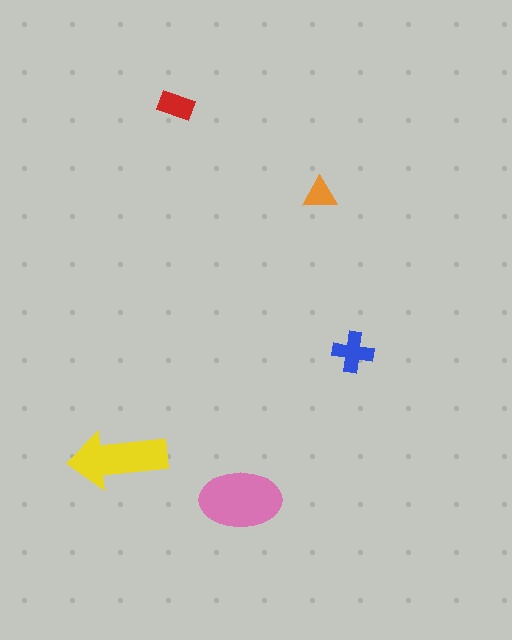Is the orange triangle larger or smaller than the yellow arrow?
Smaller.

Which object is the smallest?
The orange triangle.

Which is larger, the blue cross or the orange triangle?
The blue cross.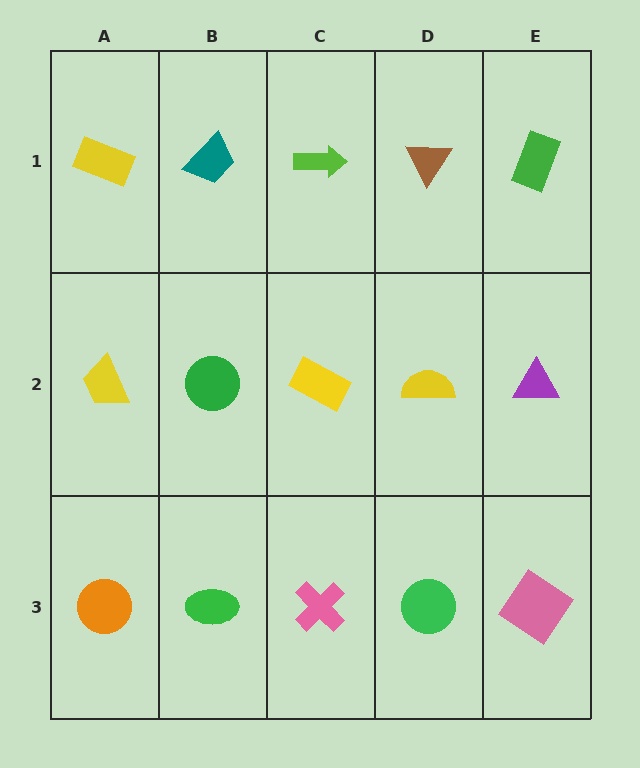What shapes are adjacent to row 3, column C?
A yellow rectangle (row 2, column C), a green ellipse (row 3, column B), a green circle (row 3, column D).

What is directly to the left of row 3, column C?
A green ellipse.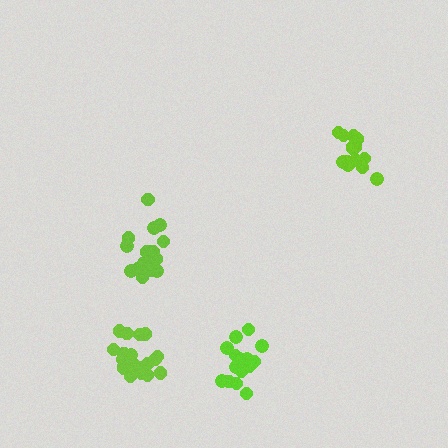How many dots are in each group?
Group 1: 18 dots, Group 2: 15 dots, Group 3: 20 dots, Group 4: 16 dots (69 total).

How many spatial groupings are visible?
There are 4 spatial groupings.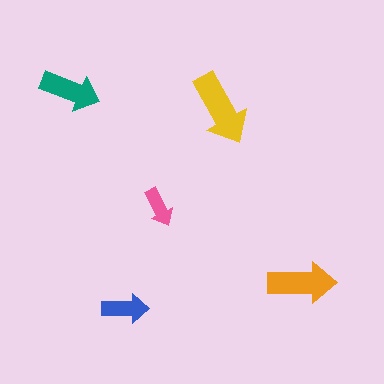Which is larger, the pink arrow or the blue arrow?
The blue one.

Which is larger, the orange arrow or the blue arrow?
The orange one.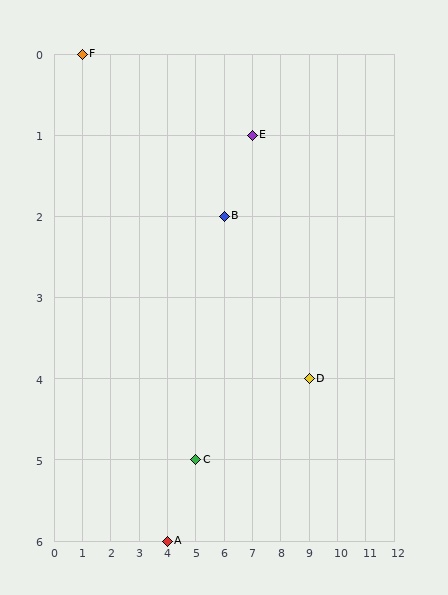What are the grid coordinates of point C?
Point C is at grid coordinates (5, 5).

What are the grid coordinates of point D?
Point D is at grid coordinates (9, 4).